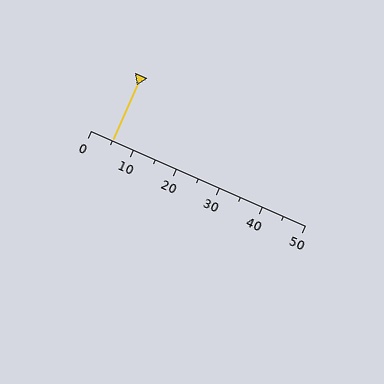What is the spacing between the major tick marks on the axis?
The major ticks are spaced 10 apart.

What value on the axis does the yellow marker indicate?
The marker indicates approximately 5.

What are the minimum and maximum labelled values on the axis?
The axis runs from 0 to 50.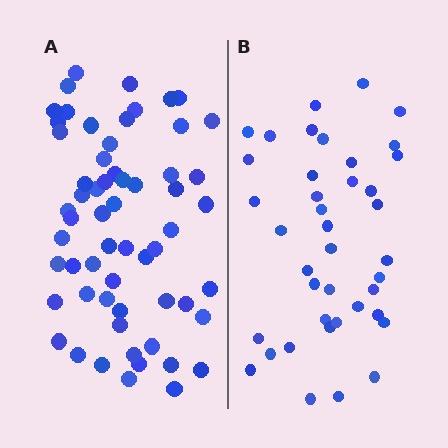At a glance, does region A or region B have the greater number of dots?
Region A (the left region) has more dots.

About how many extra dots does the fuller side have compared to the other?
Region A has approximately 20 more dots than region B.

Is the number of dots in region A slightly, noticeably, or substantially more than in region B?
Region A has substantially more. The ratio is roughly 1.5 to 1.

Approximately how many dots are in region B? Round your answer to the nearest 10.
About 40 dots.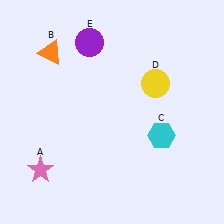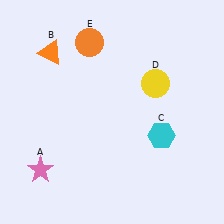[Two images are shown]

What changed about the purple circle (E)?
In Image 1, E is purple. In Image 2, it changed to orange.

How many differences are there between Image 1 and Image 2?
There is 1 difference between the two images.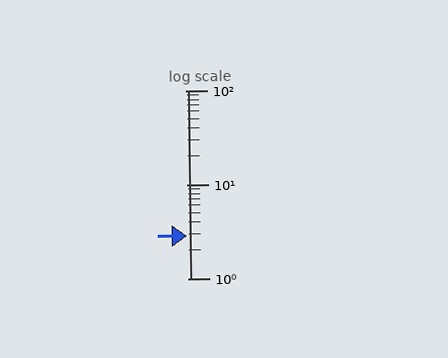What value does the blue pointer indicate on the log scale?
The pointer indicates approximately 2.8.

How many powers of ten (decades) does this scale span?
The scale spans 2 decades, from 1 to 100.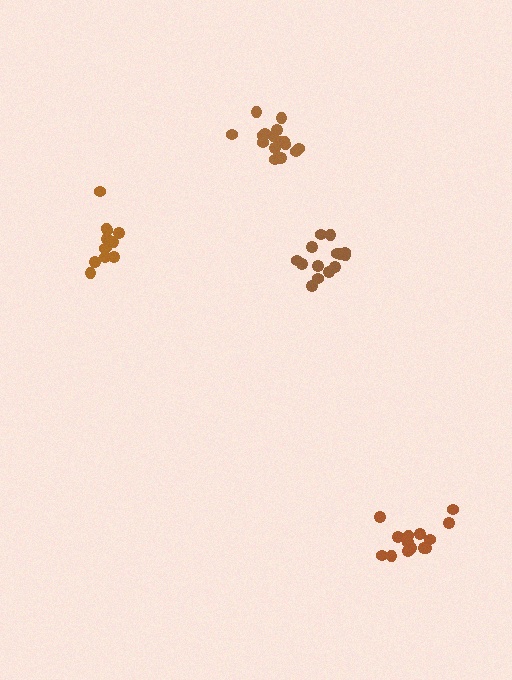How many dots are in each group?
Group 1: 14 dots, Group 2: 15 dots, Group 3: 12 dots, Group 4: 16 dots (57 total).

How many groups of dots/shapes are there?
There are 4 groups.